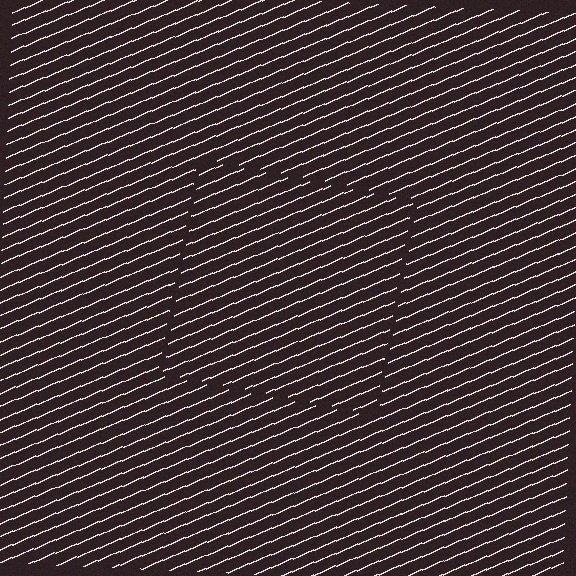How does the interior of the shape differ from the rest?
The interior of the shape contains the same grating, shifted by half a period — the contour is defined by the phase discontinuity where line-ends from the inner and outer gratings abut.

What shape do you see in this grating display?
An illusory square. The interior of the shape contains the same grating, shifted by half a period — the contour is defined by the phase discontinuity where line-ends from the inner and outer gratings abut.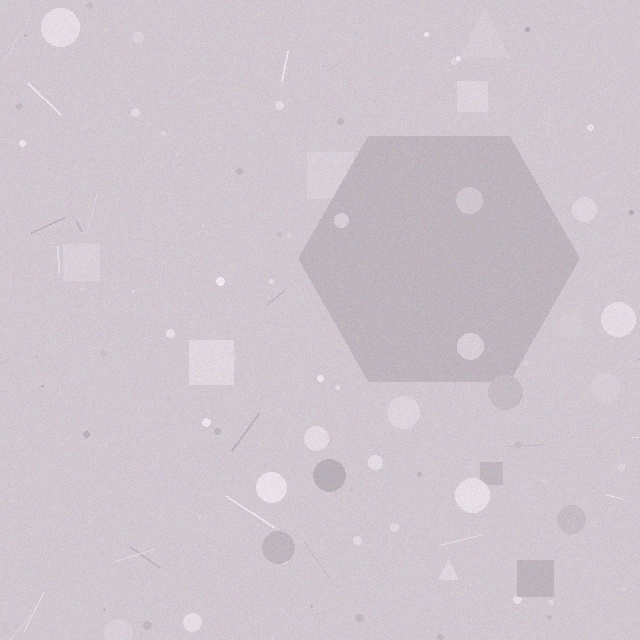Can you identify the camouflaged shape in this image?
The camouflaged shape is a hexagon.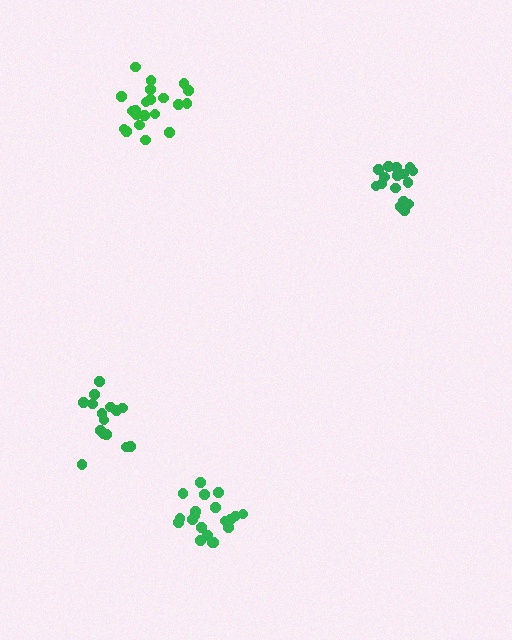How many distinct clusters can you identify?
There are 4 distinct clusters.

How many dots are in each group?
Group 1: 20 dots, Group 2: 15 dots, Group 3: 16 dots, Group 4: 21 dots (72 total).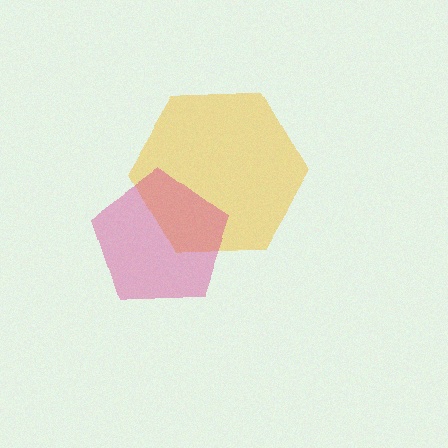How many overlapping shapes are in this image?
There are 2 overlapping shapes in the image.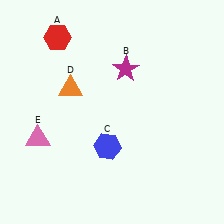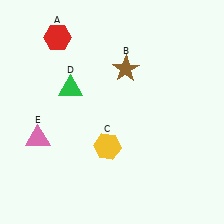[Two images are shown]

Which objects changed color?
B changed from magenta to brown. C changed from blue to yellow. D changed from orange to green.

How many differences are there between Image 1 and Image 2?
There are 3 differences between the two images.